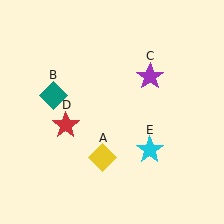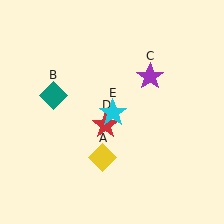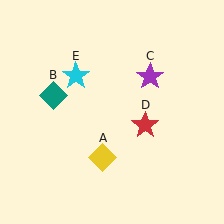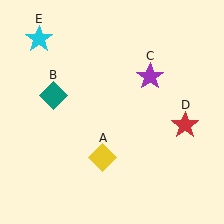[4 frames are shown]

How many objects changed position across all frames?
2 objects changed position: red star (object D), cyan star (object E).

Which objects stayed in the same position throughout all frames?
Yellow diamond (object A) and teal diamond (object B) and purple star (object C) remained stationary.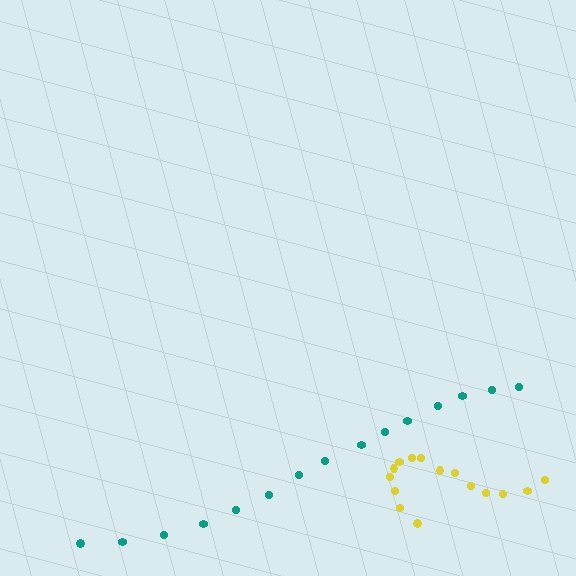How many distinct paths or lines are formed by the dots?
There are 2 distinct paths.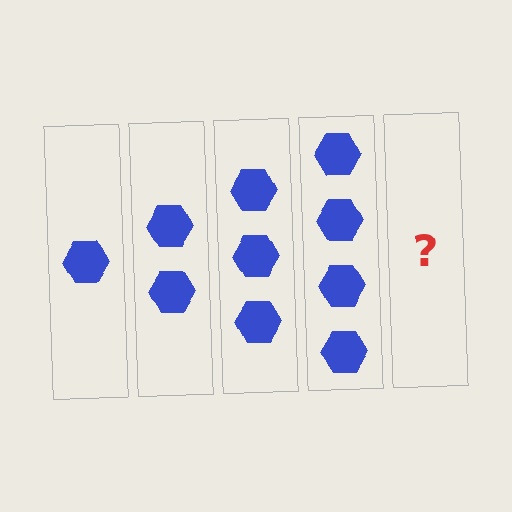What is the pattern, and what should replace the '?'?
The pattern is that each step adds one more hexagon. The '?' should be 5 hexagons.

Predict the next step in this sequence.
The next step is 5 hexagons.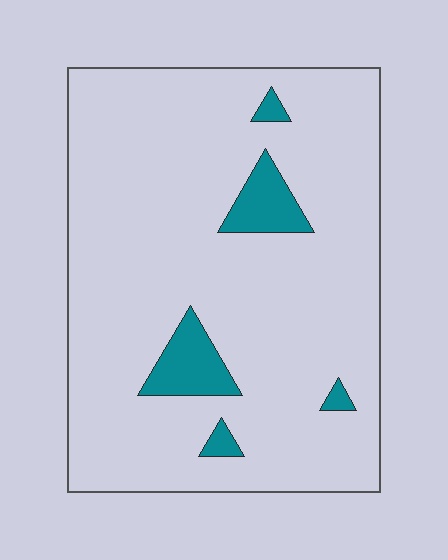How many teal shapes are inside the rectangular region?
5.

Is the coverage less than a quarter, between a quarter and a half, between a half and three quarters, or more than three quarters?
Less than a quarter.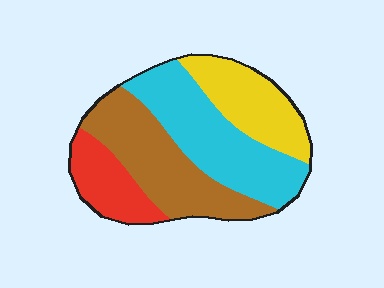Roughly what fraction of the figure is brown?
Brown covers 31% of the figure.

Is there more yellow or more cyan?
Cyan.